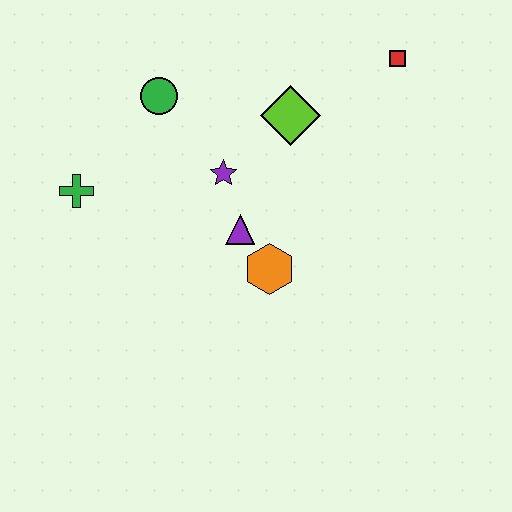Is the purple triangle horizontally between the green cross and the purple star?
No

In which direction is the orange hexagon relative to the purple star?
The orange hexagon is below the purple star.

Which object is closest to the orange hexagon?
The purple triangle is closest to the orange hexagon.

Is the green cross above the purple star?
No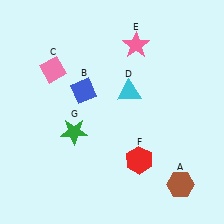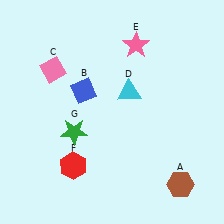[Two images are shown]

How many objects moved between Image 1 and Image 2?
1 object moved between the two images.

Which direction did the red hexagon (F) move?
The red hexagon (F) moved left.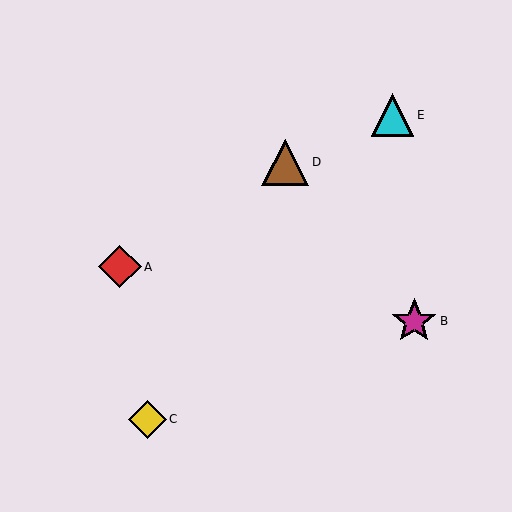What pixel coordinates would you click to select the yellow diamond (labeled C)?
Click at (147, 419) to select the yellow diamond C.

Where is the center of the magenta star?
The center of the magenta star is at (414, 321).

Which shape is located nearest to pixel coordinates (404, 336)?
The magenta star (labeled B) at (414, 321) is nearest to that location.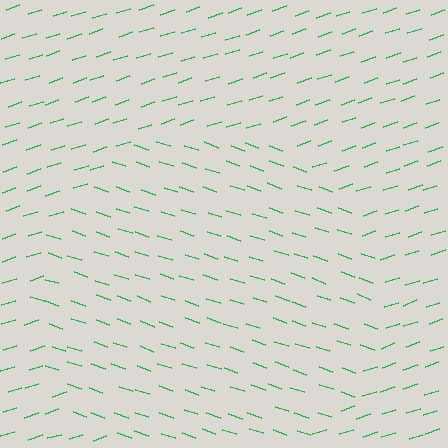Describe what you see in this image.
The image is filled with small green line segments. A circle region in the image has lines oriented differently from the surrounding lines, creating a visible texture boundary.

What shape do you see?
I see a circle.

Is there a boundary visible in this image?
Yes, there is a texture boundary formed by a change in line orientation.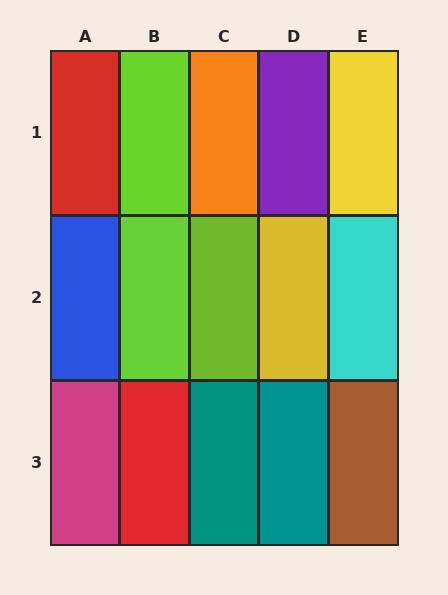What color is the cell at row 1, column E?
Yellow.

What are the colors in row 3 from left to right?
Magenta, red, teal, teal, brown.